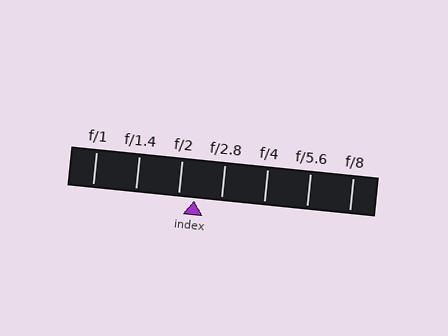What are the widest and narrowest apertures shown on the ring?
The widest aperture shown is f/1 and the narrowest is f/8.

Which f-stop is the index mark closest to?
The index mark is closest to f/2.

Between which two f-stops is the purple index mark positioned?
The index mark is between f/2 and f/2.8.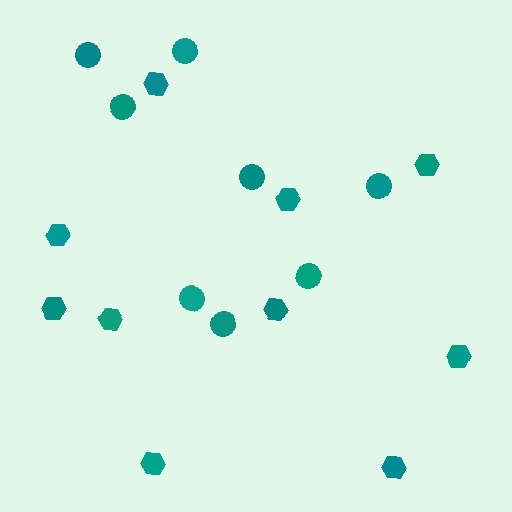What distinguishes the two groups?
There are 2 groups: one group of circles (8) and one group of hexagons (10).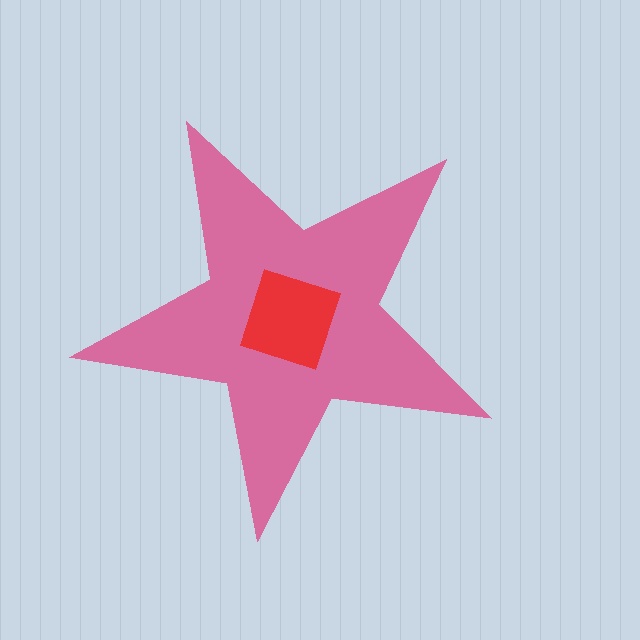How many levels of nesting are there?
2.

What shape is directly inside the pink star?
The red diamond.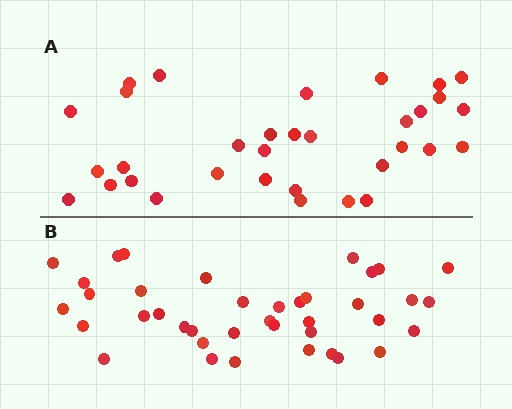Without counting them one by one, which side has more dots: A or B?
Region B (the bottom region) has more dots.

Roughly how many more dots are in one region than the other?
Region B has about 6 more dots than region A.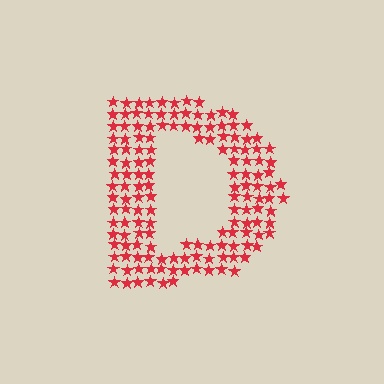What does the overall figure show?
The overall figure shows the letter D.